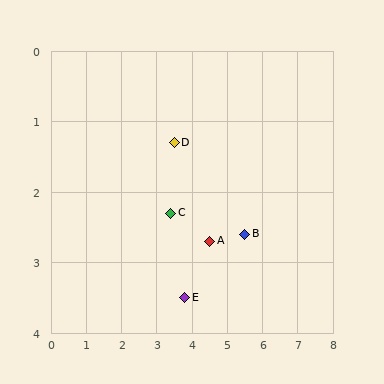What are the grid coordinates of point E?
Point E is at approximately (3.8, 3.5).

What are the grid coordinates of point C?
Point C is at approximately (3.4, 2.3).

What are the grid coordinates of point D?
Point D is at approximately (3.5, 1.3).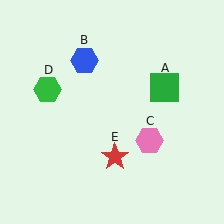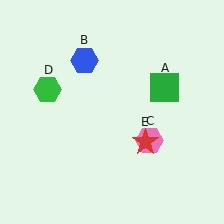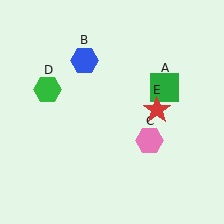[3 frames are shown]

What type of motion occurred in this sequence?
The red star (object E) rotated counterclockwise around the center of the scene.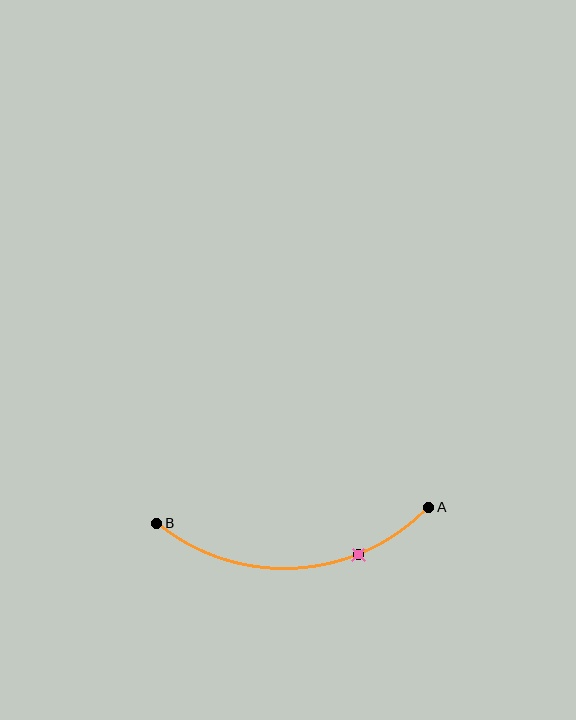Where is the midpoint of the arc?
The arc midpoint is the point on the curve farthest from the straight line joining A and B. It sits below that line.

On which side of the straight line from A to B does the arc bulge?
The arc bulges below the straight line connecting A and B.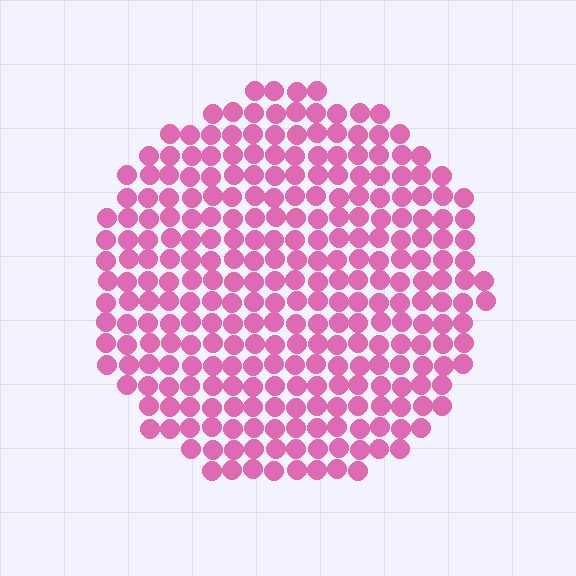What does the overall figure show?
The overall figure shows a circle.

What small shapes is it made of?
It is made of small circles.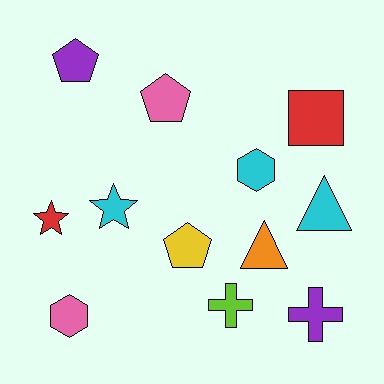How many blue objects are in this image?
There are no blue objects.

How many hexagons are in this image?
There are 2 hexagons.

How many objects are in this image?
There are 12 objects.